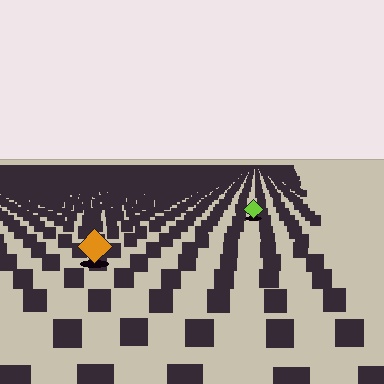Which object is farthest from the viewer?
The lime diamond is farthest from the viewer. It appears smaller and the ground texture around it is denser.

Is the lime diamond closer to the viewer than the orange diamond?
No. The orange diamond is closer — you can tell from the texture gradient: the ground texture is coarser near it.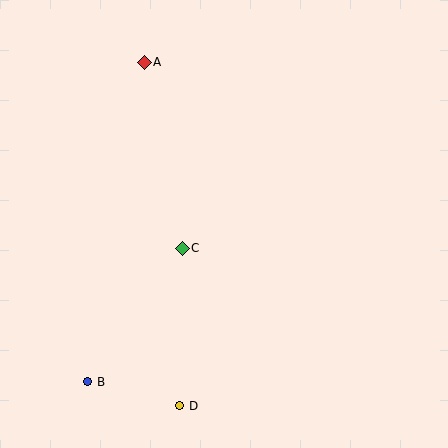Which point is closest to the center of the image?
Point C at (182, 248) is closest to the center.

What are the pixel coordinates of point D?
Point D is at (180, 406).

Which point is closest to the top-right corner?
Point A is closest to the top-right corner.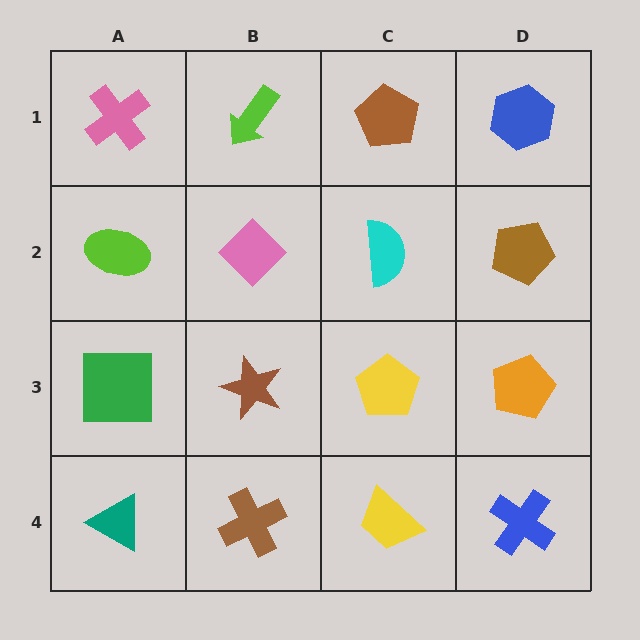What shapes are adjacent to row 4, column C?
A yellow pentagon (row 3, column C), a brown cross (row 4, column B), a blue cross (row 4, column D).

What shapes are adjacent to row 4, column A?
A green square (row 3, column A), a brown cross (row 4, column B).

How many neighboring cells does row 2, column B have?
4.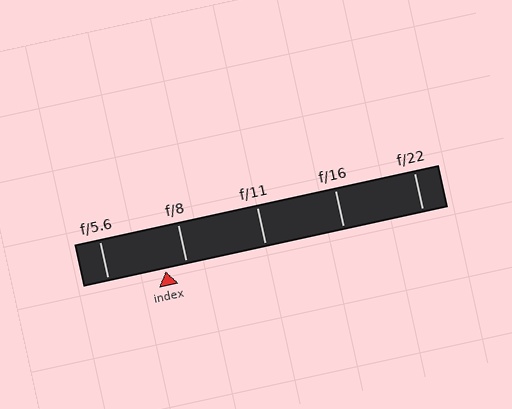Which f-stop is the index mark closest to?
The index mark is closest to f/8.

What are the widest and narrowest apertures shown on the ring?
The widest aperture shown is f/5.6 and the narrowest is f/22.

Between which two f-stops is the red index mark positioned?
The index mark is between f/5.6 and f/8.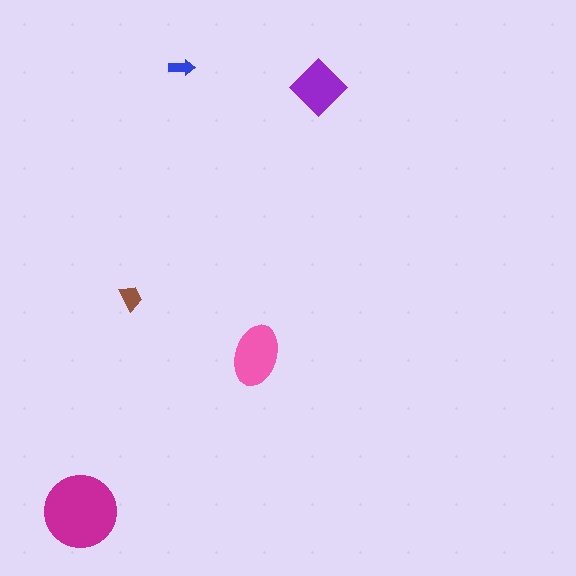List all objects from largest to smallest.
The magenta circle, the pink ellipse, the purple diamond, the brown trapezoid, the blue arrow.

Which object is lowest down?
The magenta circle is bottommost.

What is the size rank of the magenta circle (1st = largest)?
1st.